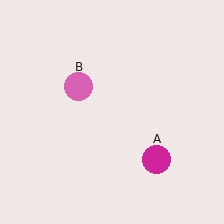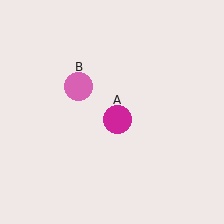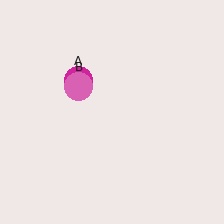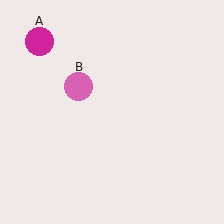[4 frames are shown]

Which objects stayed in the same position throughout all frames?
Pink circle (object B) remained stationary.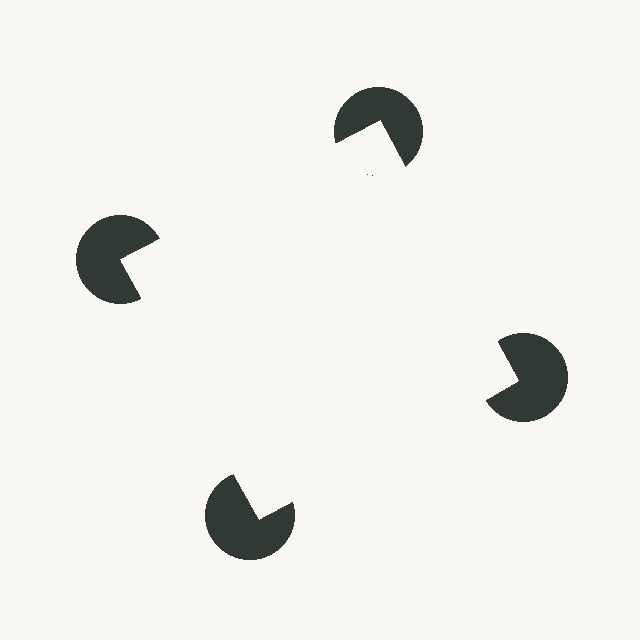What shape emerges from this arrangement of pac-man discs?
An illusory square — its edges are inferred from the aligned wedge cuts in the pac-man discs, not physically drawn.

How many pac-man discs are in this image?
There are 4 — one at each vertex of the illusory square.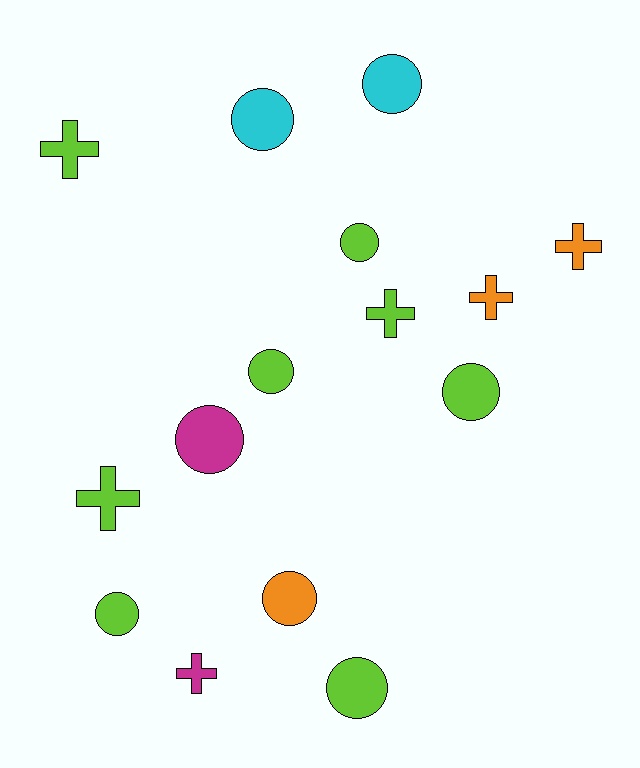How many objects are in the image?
There are 15 objects.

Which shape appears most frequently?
Circle, with 9 objects.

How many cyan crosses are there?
There are no cyan crosses.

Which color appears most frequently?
Lime, with 8 objects.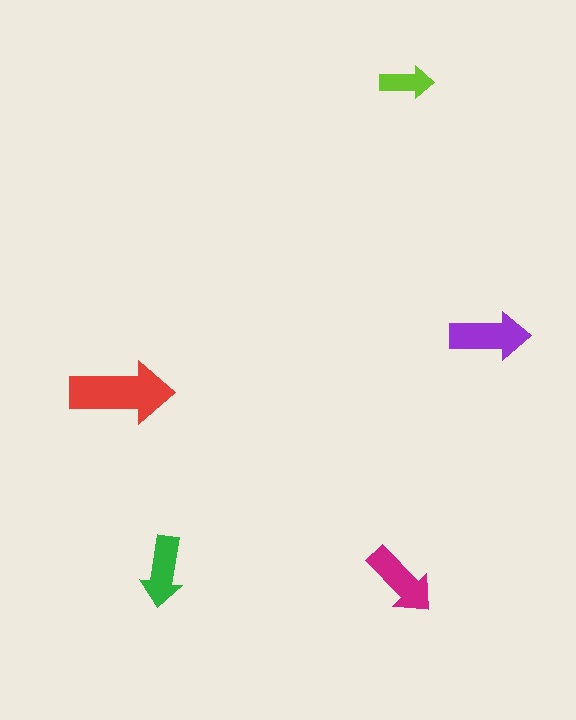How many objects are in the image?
There are 5 objects in the image.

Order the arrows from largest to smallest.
the red one, the purple one, the magenta one, the green one, the lime one.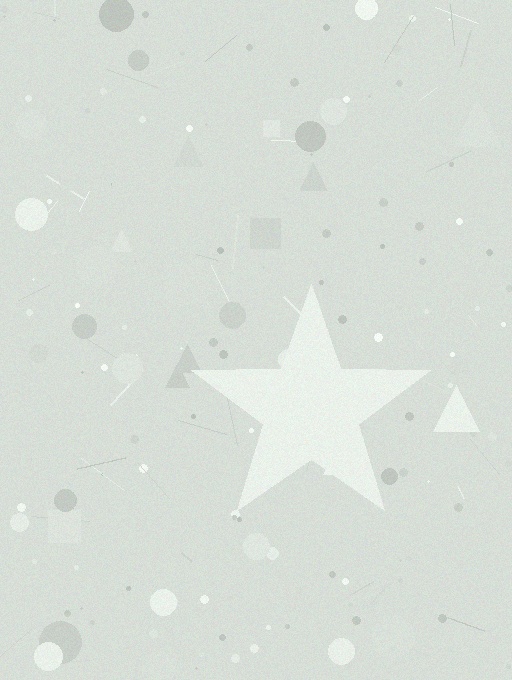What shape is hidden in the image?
A star is hidden in the image.